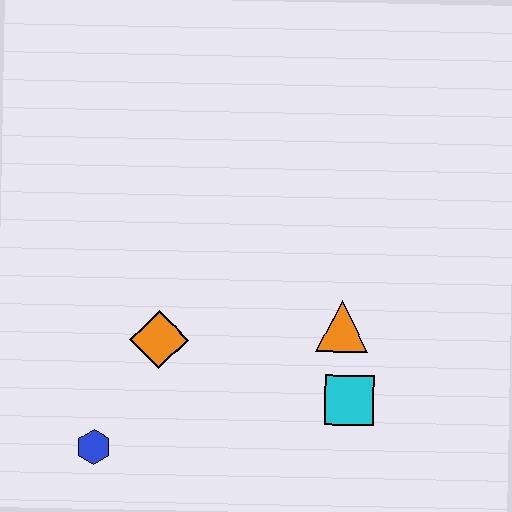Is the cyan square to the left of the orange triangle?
No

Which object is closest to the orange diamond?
The blue hexagon is closest to the orange diamond.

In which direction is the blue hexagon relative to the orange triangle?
The blue hexagon is to the left of the orange triangle.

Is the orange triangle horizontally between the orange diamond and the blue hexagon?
No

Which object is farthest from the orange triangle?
The blue hexagon is farthest from the orange triangle.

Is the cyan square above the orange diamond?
No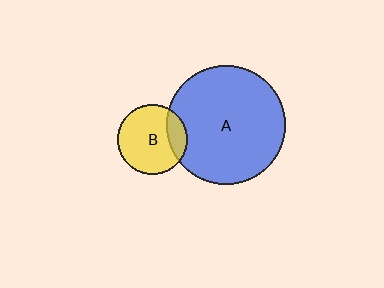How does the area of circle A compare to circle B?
Approximately 2.9 times.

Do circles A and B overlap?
Yes.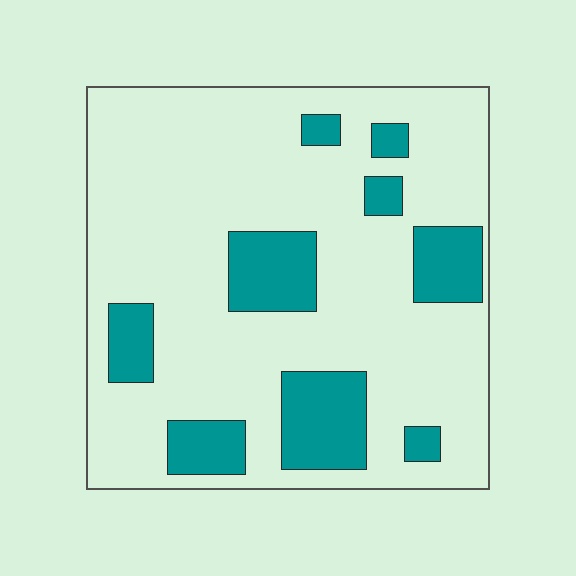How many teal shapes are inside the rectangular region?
9.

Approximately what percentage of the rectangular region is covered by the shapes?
Approximately 20%.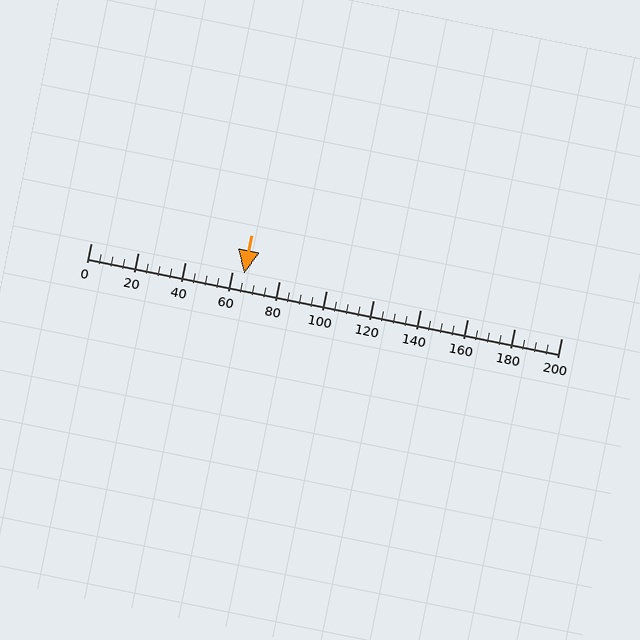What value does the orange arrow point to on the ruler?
The orange arrow points to approximately 65.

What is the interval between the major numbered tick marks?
The major tick marks are spaced 20 units apart.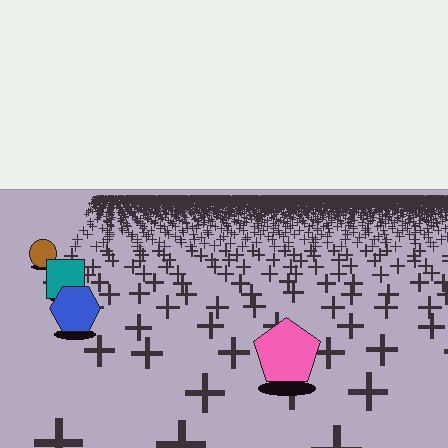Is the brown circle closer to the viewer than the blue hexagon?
No. The blue hexagon is closer — you can tell from the texture gradient: the ground texture is coarser near it.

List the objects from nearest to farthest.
From nearest to farthest: the pink pentagon, the blue hexagon, the teal square, the brown circle.